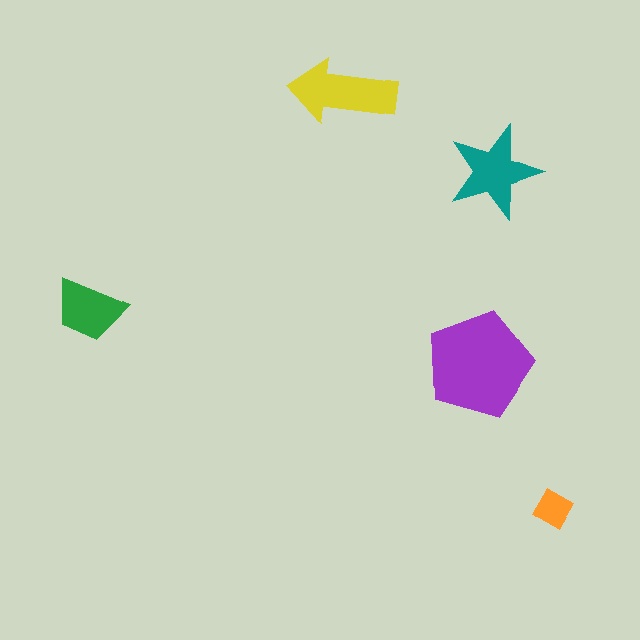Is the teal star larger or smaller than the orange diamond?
Larger.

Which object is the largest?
The purple pentagon.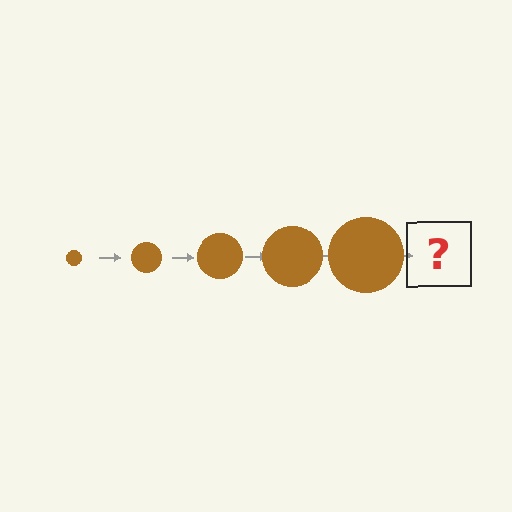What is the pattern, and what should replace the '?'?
The pattern is that the circle gets progressively larger each step. The '?' should be a brown circle, larger than the previous one.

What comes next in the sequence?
The next element should be a brown circle, larger than the previous one.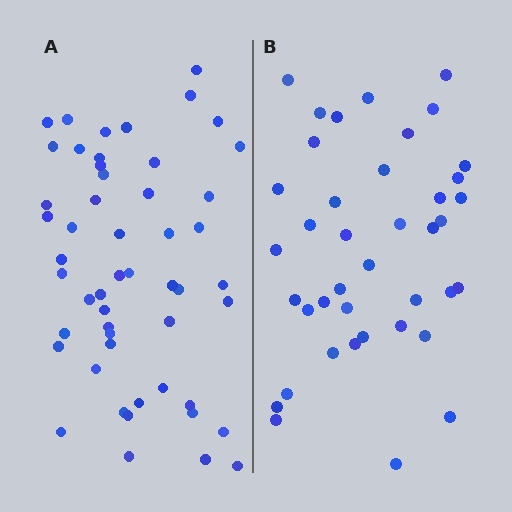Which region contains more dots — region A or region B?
Region A (the left region) has more dots.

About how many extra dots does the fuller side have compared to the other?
Region A has roughly 12 or so more dots than region B.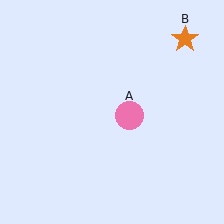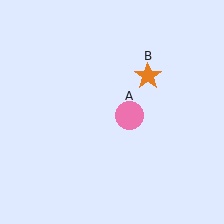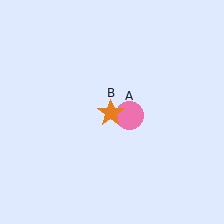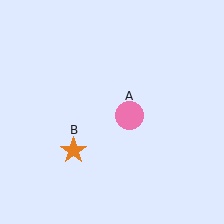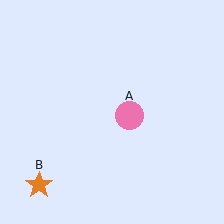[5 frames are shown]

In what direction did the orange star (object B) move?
The orange star (object B) moved down and to the left.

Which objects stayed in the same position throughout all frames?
Pink circle (object A) remained stationary.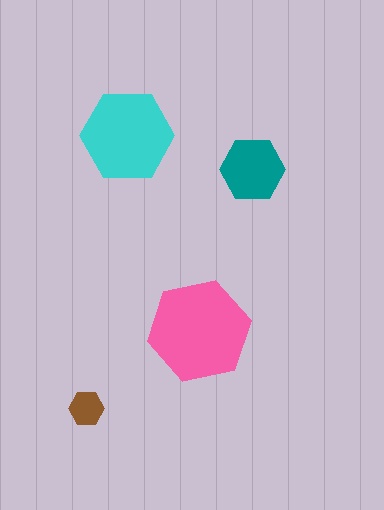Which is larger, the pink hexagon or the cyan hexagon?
The pink one.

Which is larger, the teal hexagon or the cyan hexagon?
The cyan one.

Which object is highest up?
The cyan hexagon is topmost.